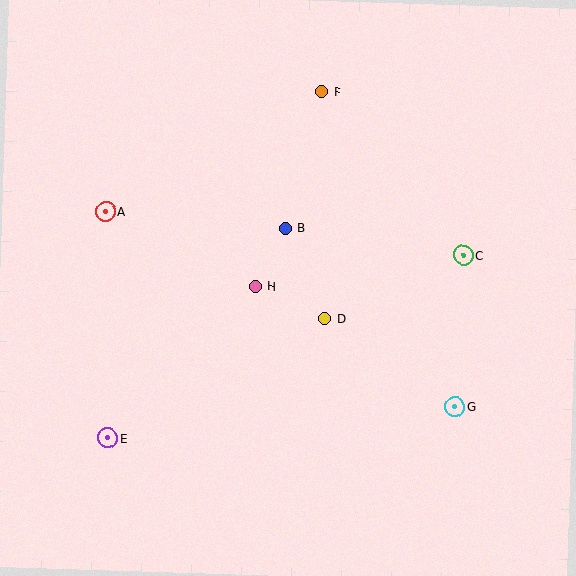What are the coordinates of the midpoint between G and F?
The midpoint between G and F is at (388, 249).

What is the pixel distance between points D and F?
The distance between D and F is 227 pixels.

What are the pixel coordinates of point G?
Point G is at (455, 407).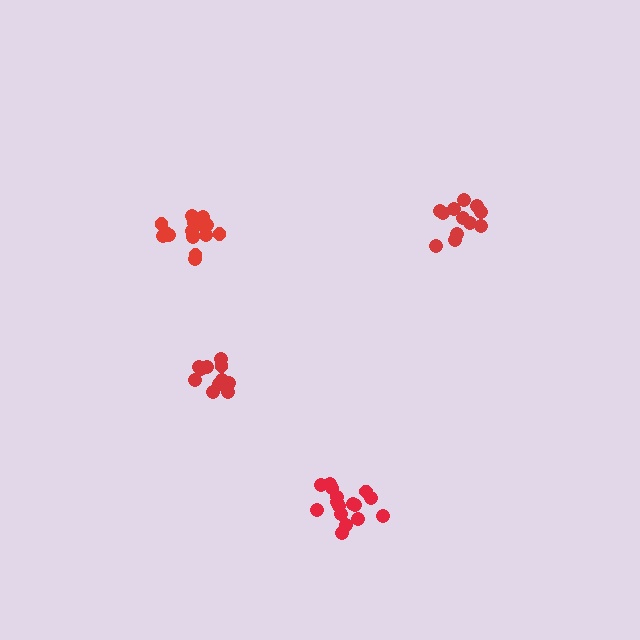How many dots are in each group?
Group 1: 12 dots, Group 2: 15 dots, Group 3: 16 dots, Group 4: 12 dots (55 total).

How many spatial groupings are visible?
There are 4 spatial groupings.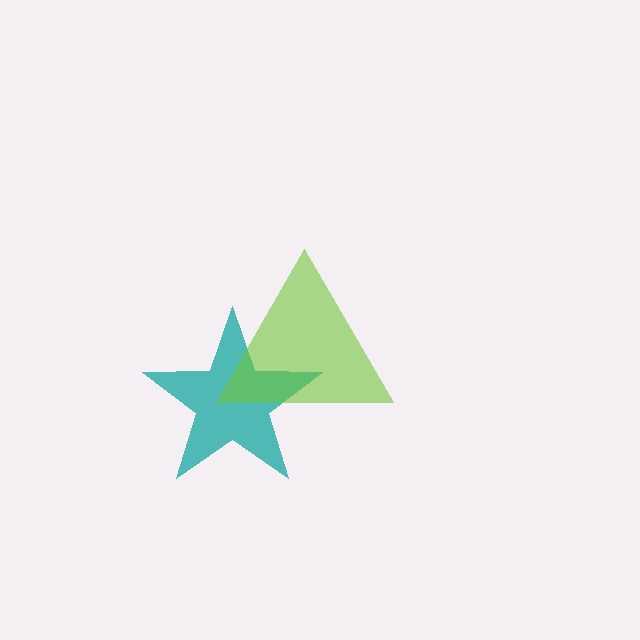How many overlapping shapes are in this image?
There are 2 overlapping shapes in the image.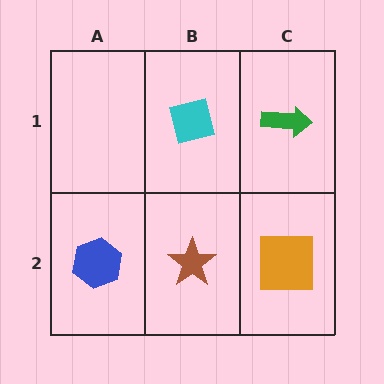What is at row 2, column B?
A brown star.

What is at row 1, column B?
A cyan square.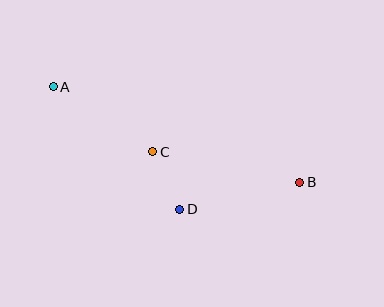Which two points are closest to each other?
Points C and D are closest to each other.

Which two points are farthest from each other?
Points A and B are farthest from each other.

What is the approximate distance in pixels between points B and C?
The distance between B and C is approximately 150 pixels.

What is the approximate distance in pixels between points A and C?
The distance between A and C is approximately 119 pixels.